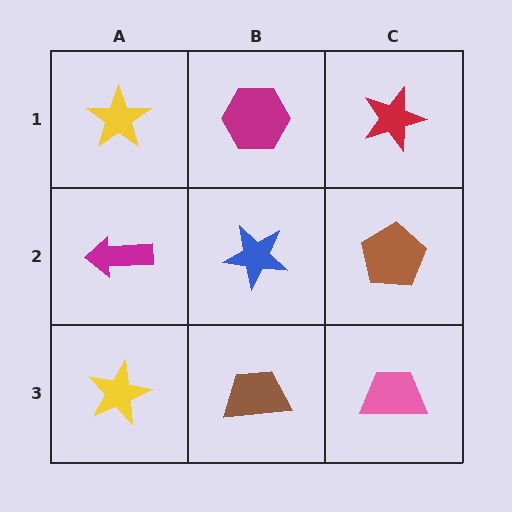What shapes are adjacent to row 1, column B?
A blue star (row 2, column B), a yellow star (row 1, column A), a red star (row 1, column C).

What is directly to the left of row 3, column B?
A yellow star.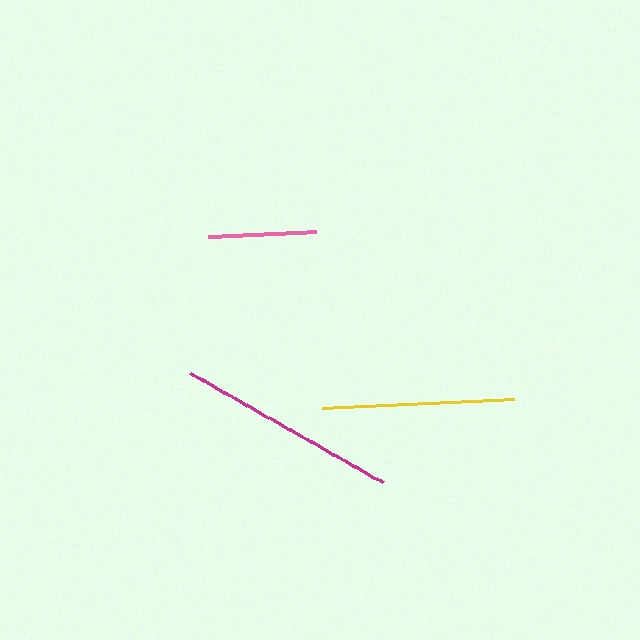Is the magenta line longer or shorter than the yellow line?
The magenta line is longer than the yellow line.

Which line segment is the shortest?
The pink line is the shortest at approximately 108 pixels.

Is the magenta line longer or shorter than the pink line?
The magenta line is longer than the pink line.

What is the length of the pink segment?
The pink segment is approximately 108 pixels long.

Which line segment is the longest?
The magenta line is the longest at approximately 221 pixels.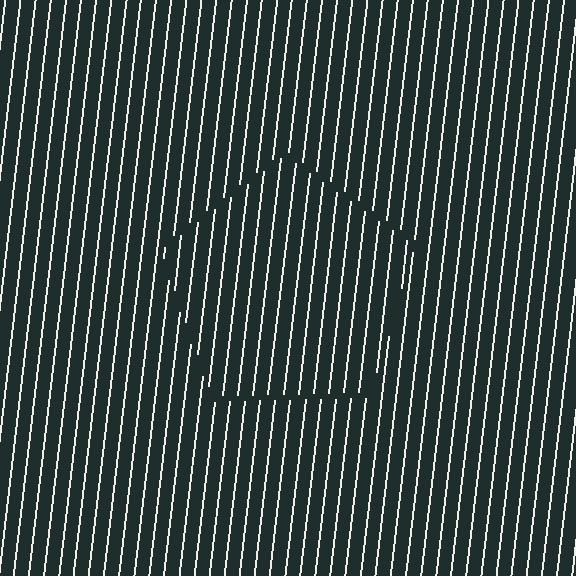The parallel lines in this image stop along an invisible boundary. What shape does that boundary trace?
An illusory pentagon. The interior of the shape contains the same grating, shifted by half a period — the contour is defined by the phase discontinuity where line-ends from the inner and outer gratings abut.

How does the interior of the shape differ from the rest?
The interior of the shape contains the same grating, shifted by half a period — the contour is defined by the phase discontinuity where line-ends from the inner and outer gratings abut.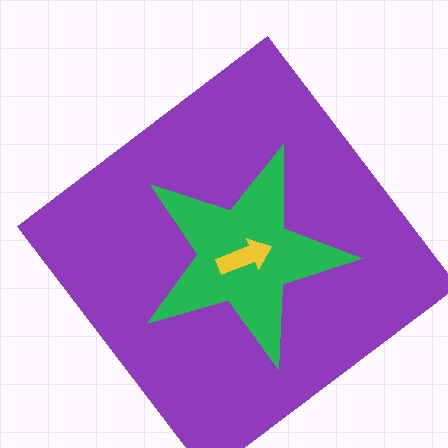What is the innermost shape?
The yellow arrow.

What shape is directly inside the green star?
The yellow arrow.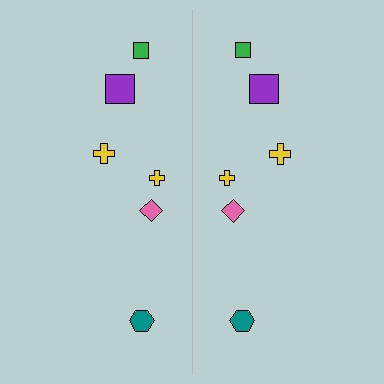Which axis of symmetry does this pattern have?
The pattern has a vertical axis of symmetry running through the center of the image.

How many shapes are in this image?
There are 12 shapes in this image.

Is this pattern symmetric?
Yes, this pattern has bilateral (reflection) symmetry.